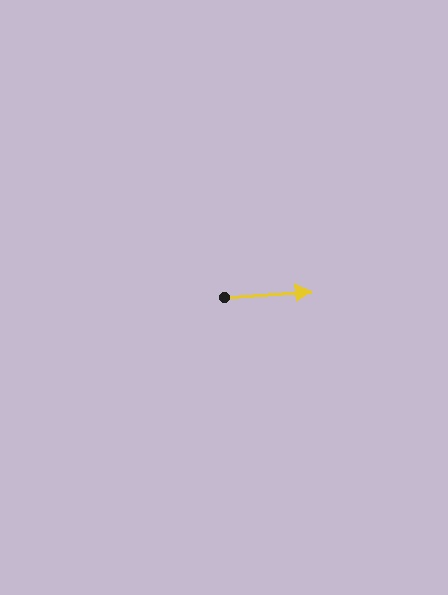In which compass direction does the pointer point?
East.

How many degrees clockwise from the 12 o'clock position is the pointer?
Approximately 86 degrees.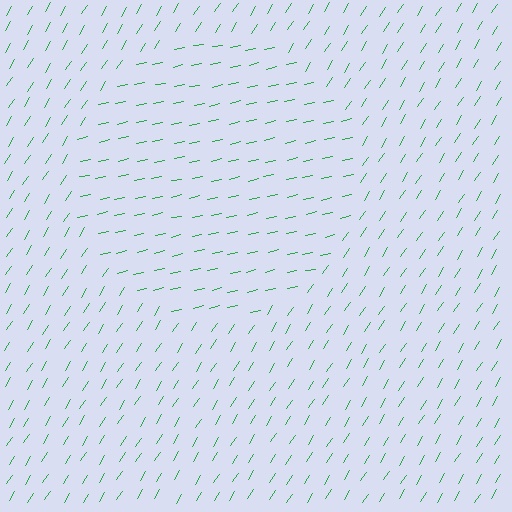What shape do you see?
I see a circle.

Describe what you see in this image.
The image is filled with small green line segments. A circle region in the image has lines oriented differently from the surrounding lines, creating a visible texture boundary.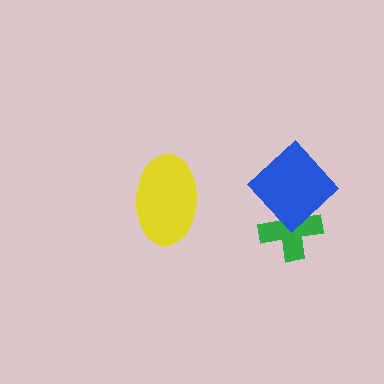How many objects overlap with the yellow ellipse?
0 objects overlap with the yellow ellipse.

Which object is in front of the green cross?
The blue diamond is in front of the green cross.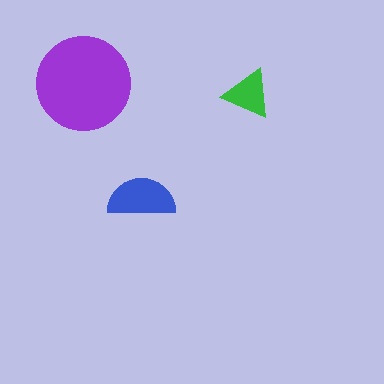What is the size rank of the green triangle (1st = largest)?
3rd.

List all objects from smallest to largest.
The green triangle, the blue semicircle, the purple circle.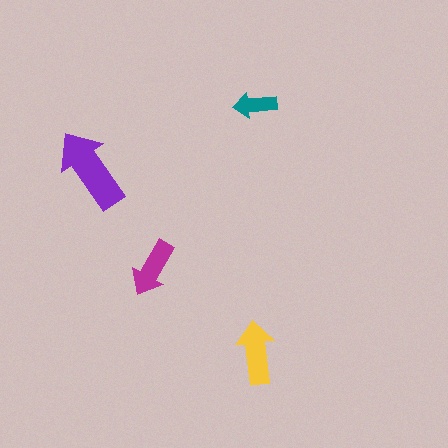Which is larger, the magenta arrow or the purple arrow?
The purple one.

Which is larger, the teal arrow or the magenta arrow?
The magenta one.